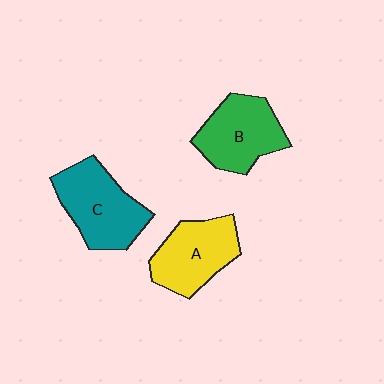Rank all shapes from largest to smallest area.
From largest to smallest: C (teal), B (green), A (yellow).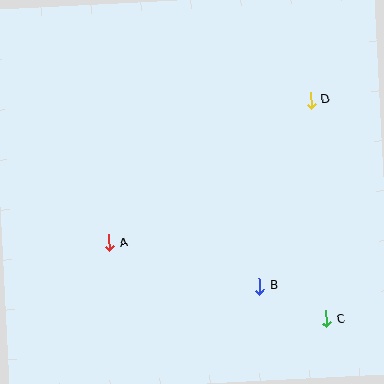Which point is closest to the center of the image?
Point A at (109, 243) is closest to the center.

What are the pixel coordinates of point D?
Point D is at (311, 100).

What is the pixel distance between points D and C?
The distance between D and C is 219 pixels.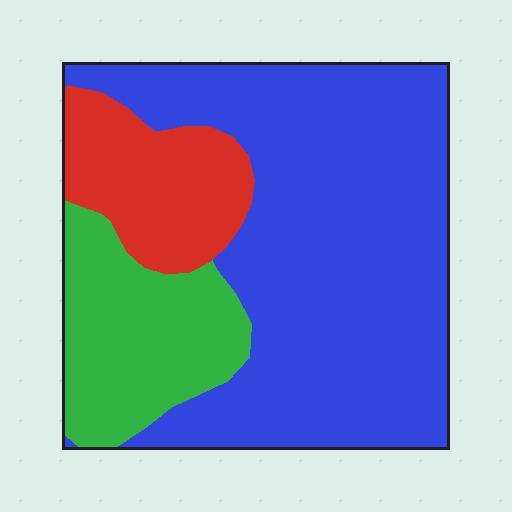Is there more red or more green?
Green.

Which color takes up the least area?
Red, at roughly 15%.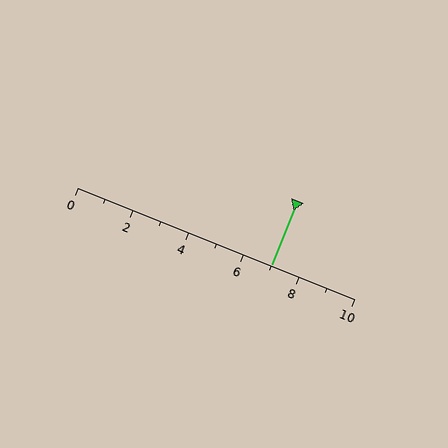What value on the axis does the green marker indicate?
The marker indicates approximately 7.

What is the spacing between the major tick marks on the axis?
The major ticks are spaced 2 apart.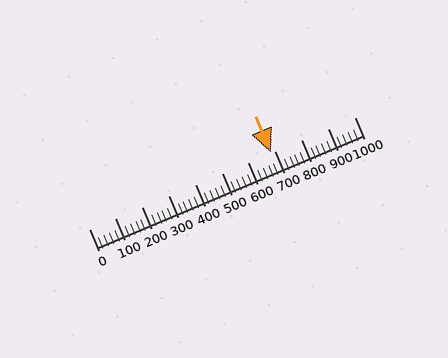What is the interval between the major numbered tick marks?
The major tick marks are spaced 100 units apart.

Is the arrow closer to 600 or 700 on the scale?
The arrow is closer to 700.